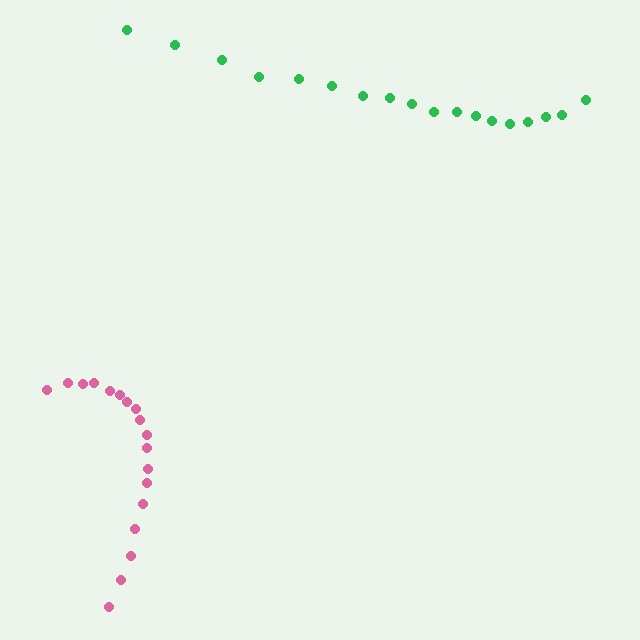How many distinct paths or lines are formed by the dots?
There are 2 distinct paths.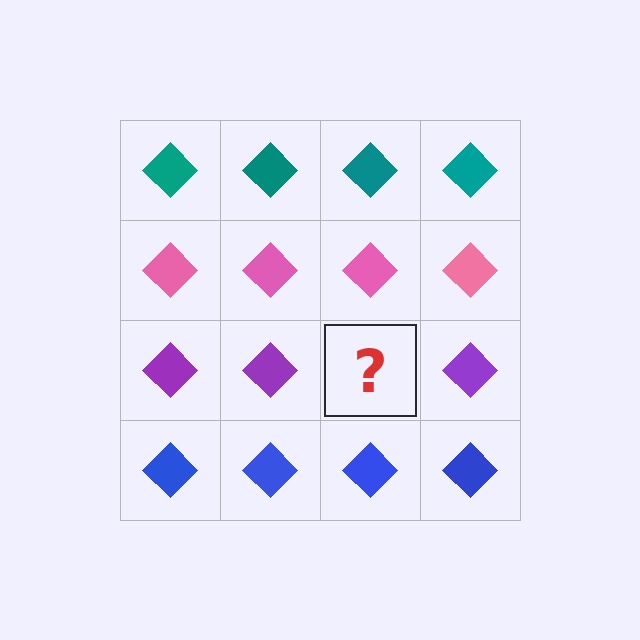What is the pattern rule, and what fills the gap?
The rule is that each row has a consistent color. The gap should be filled with a purple diamond.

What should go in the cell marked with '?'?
The missing cell should contain a purple diamond.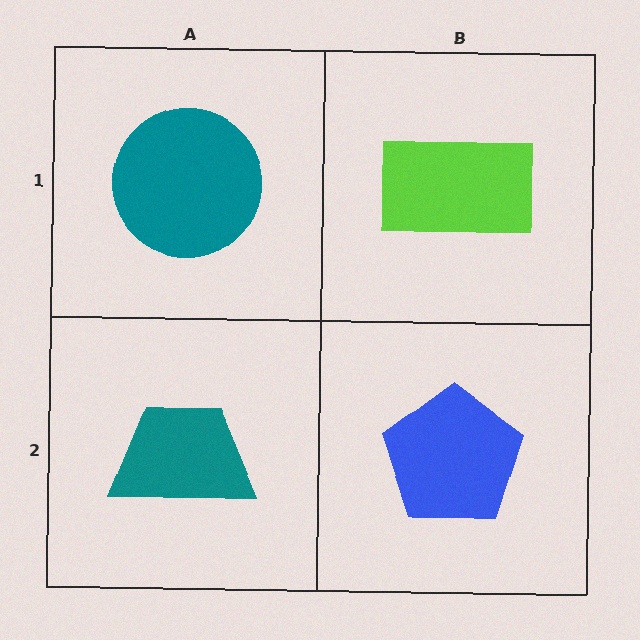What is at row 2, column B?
A blue pentagon.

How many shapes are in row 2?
2 shapes.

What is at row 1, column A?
A teal circle.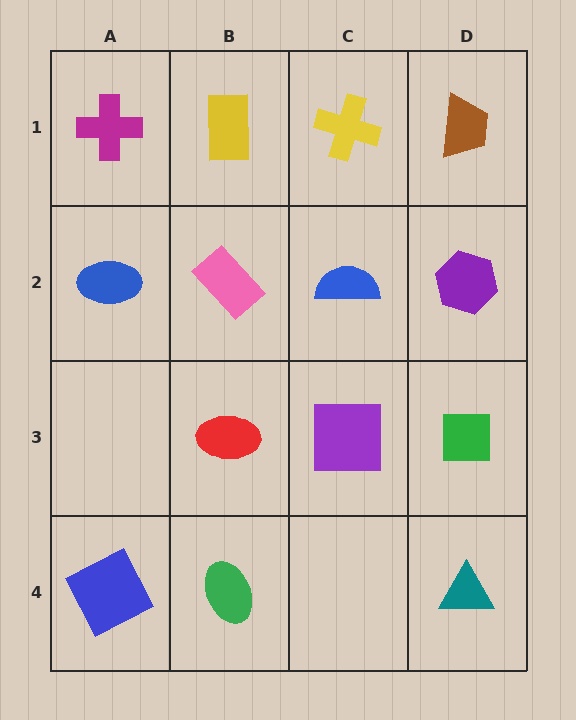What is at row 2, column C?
A blue semicircle.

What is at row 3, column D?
A green square.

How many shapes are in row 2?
4 shapes.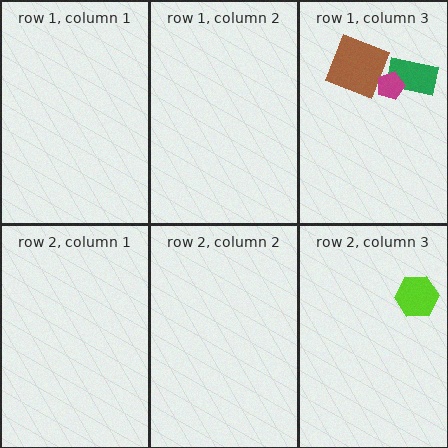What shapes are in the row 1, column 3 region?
The brown square, the green rectangle, the magenta pentagon.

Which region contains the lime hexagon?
The row 2, column 3 region.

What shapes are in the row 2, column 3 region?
The lime hexagon.